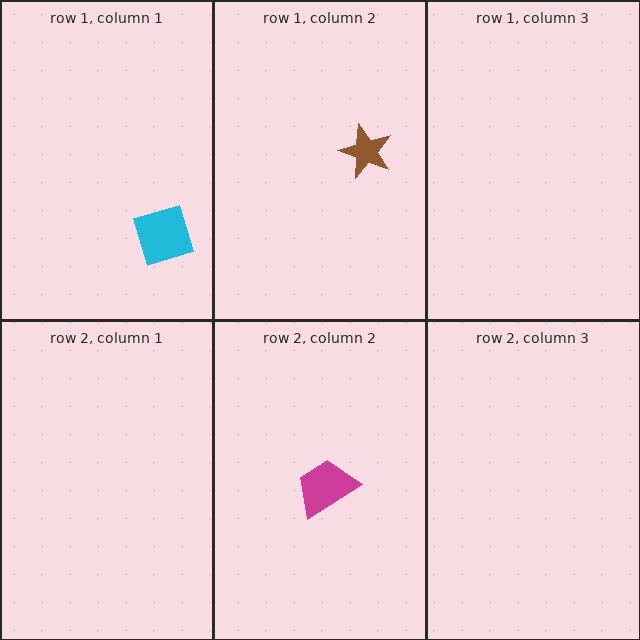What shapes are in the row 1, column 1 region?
The cyan diamond.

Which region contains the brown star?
The row 1, column 2 region.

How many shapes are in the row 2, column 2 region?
1.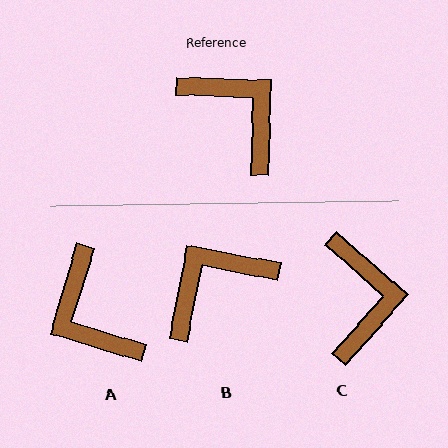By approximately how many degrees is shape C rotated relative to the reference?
Approximately 40 degrees clockwise.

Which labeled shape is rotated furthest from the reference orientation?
A, about 165 degrees away.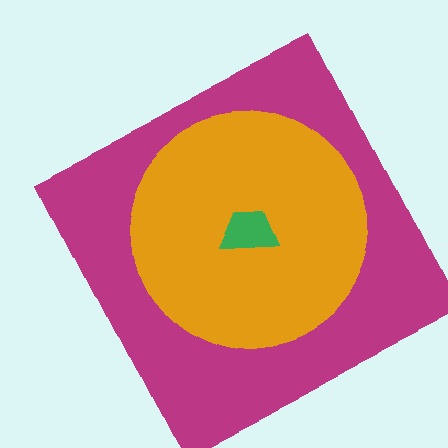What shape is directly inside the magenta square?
The orange circle.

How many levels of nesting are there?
3.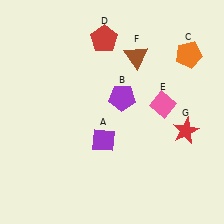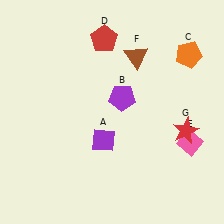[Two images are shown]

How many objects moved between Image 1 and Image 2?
1 object moved between the two images.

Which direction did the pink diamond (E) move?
The pink diamond (E) moved down.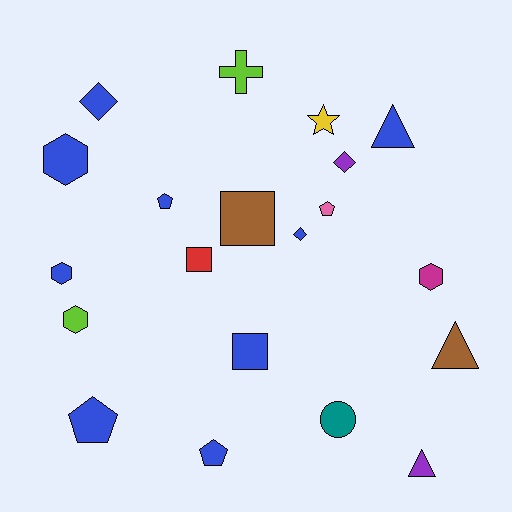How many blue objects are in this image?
There are 9 blue objects.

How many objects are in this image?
There are 20 objects.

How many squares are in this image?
There are 3 squares.